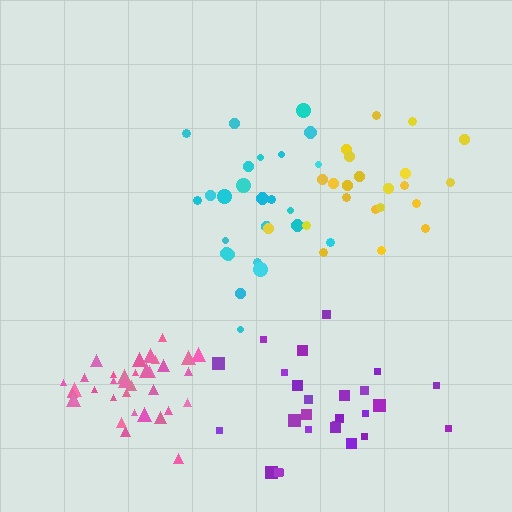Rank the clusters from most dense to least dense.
pink, yellow, cyan, purple.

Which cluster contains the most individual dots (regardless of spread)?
Pink (35).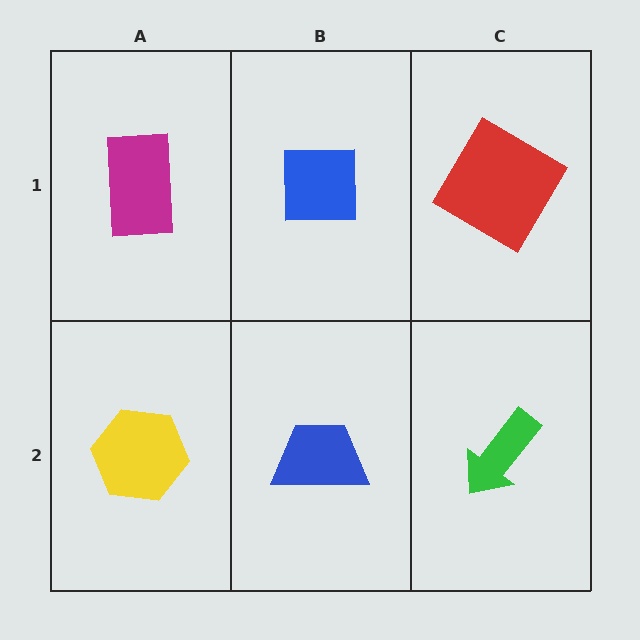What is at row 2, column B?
A blue trapezoid.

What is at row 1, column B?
A blue square.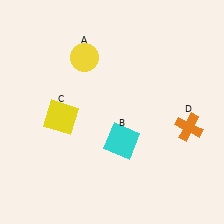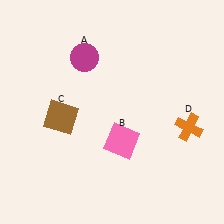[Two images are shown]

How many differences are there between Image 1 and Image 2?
There are 3 differences between the two images.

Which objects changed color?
A changed from yellow to magenta. B changed from cyan to pink. C changed from yellow to brown.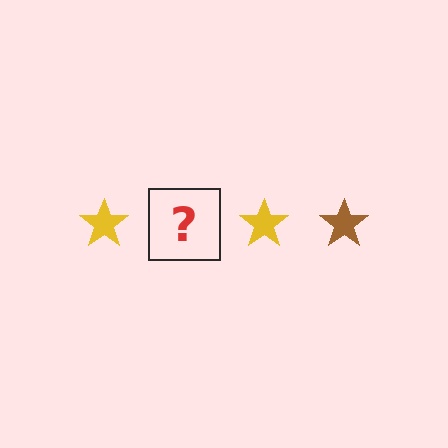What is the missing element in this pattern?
The missing element is a brown star.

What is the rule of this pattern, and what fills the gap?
The rule is that the pattern cycles through yellow, brown stars. The gap should be filled with a brown star.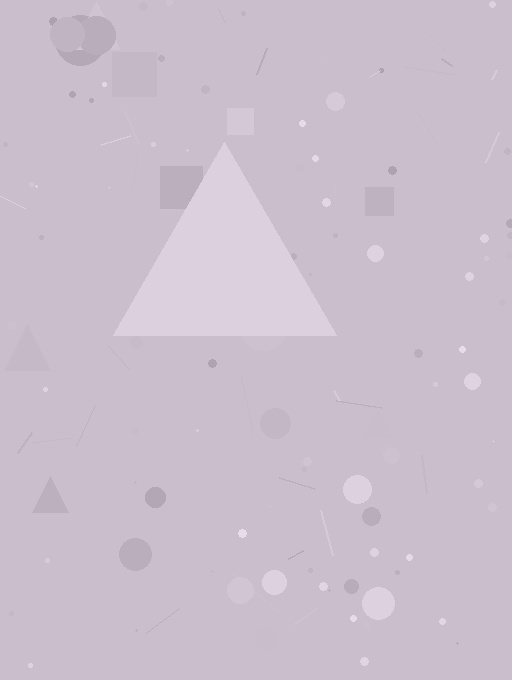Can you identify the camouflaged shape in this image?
The camouflaged shape is a triangle.